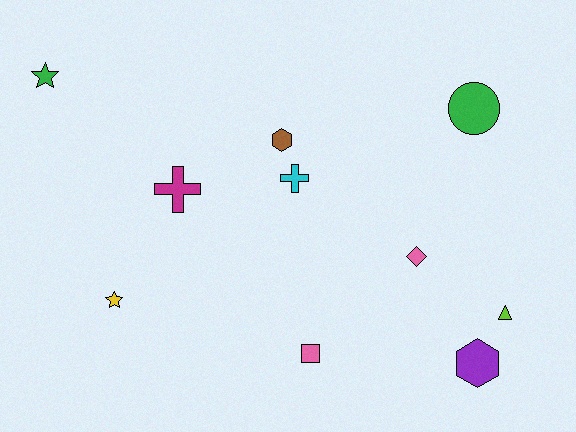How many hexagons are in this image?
There are 2 hexagons.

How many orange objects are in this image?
There are no orange objects.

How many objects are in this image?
There are 10 objects.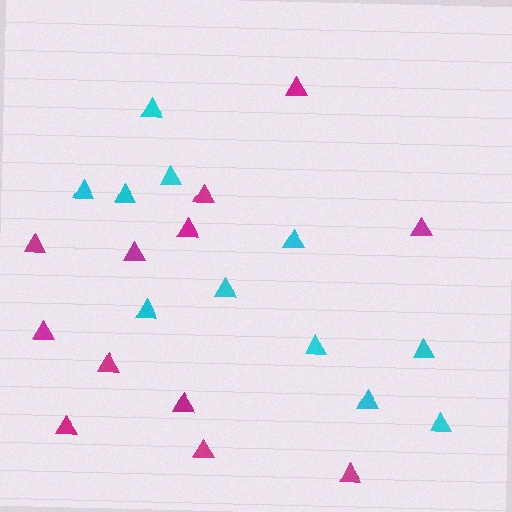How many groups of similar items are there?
There are 2 groups: one group of cyan triangles (11) and one group of magenta triangles (12).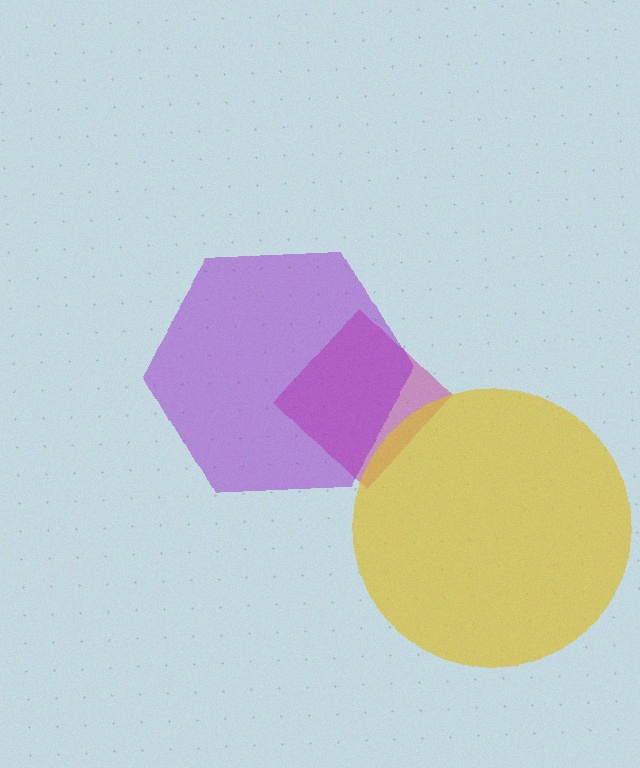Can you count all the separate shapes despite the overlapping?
Yes, there are 3 separate shapes.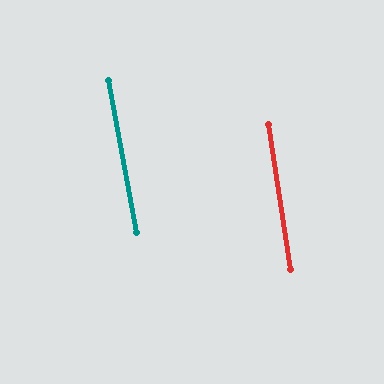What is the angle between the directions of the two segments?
Approximately 2 degrees.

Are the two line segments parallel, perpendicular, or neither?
Parallel — their directions differ by only 1.9°.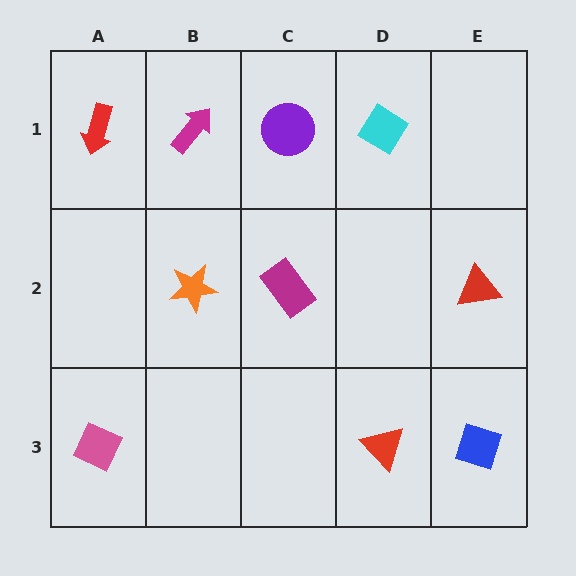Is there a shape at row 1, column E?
No, that cell is empty.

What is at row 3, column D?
A red triangle.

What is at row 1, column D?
A cyan diamond.